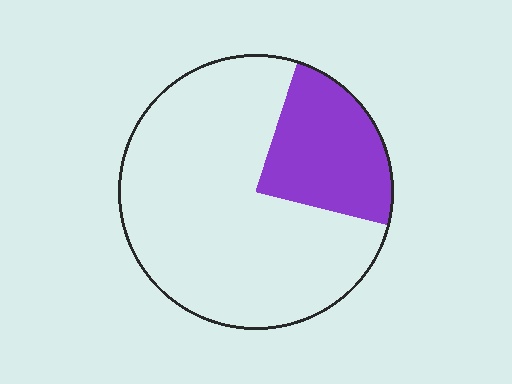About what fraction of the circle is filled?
About one quarter (1/4).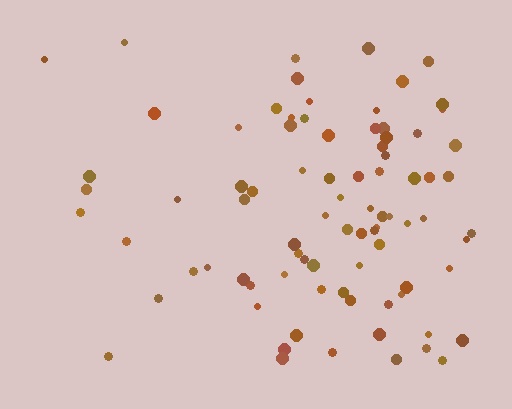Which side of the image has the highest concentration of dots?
The right.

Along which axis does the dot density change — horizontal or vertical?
Horizontal.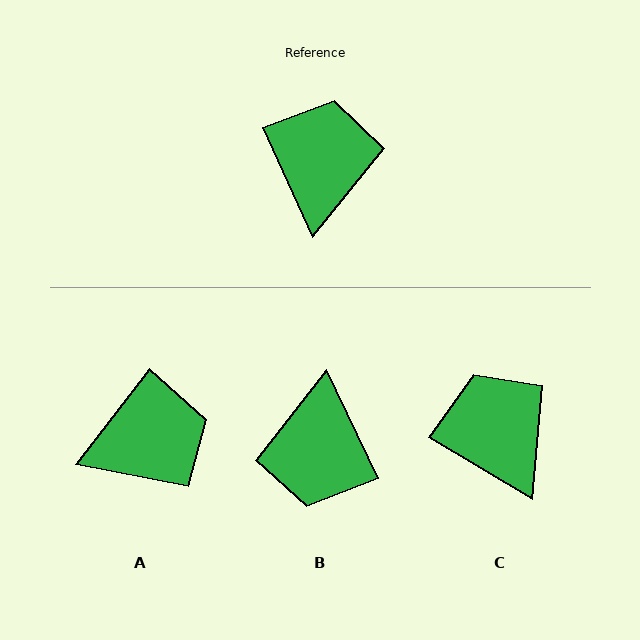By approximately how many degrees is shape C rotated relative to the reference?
Approximately 34 degrees counter-clockwise.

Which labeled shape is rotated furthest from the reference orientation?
B, about 179 degrees away.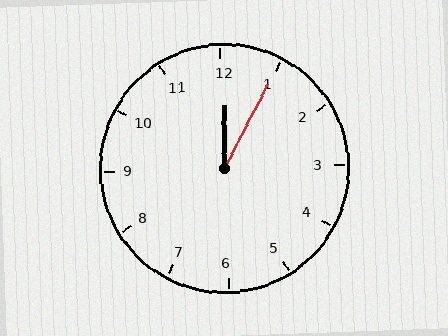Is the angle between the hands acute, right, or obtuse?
It is acute.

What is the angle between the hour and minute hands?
Approximately 28 degrees.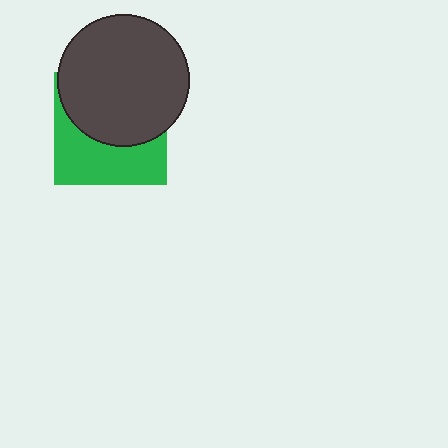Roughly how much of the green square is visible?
A small part of it is visible (roughly 45%).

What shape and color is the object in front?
The object in front is a dark gray circle.